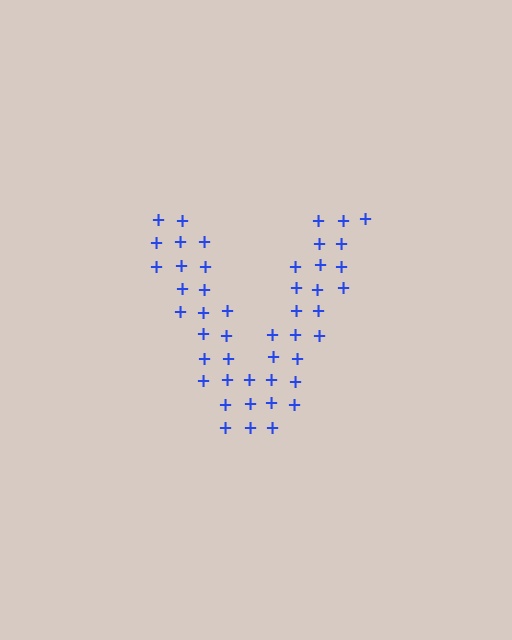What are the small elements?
The small elements are plus signs.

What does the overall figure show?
The overall figure shows the letter V.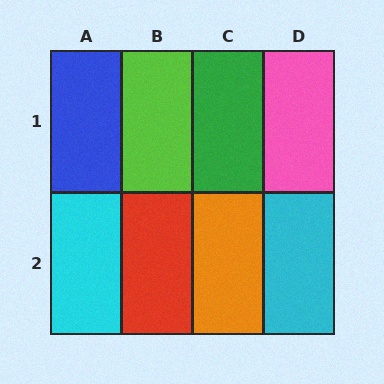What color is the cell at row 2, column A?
Cyan.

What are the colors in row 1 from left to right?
Blue, lime, green, pink.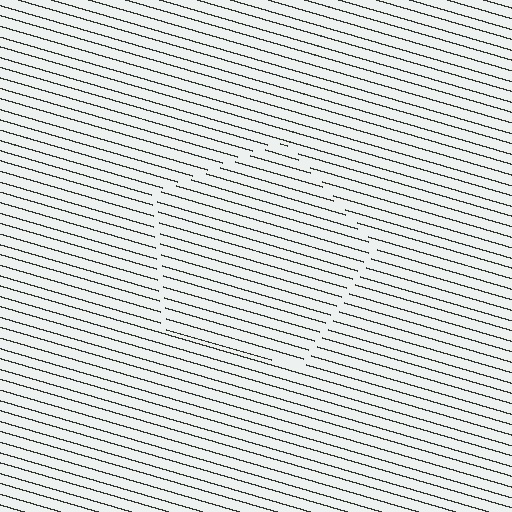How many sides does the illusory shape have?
5 sides — the line-ends trace a pentagon.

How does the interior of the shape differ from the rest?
The interior of the shape contains the same grating, shifted by half a period — the contour is defined by the phase discontinuity where line-ends from the inner and outer gratings abut.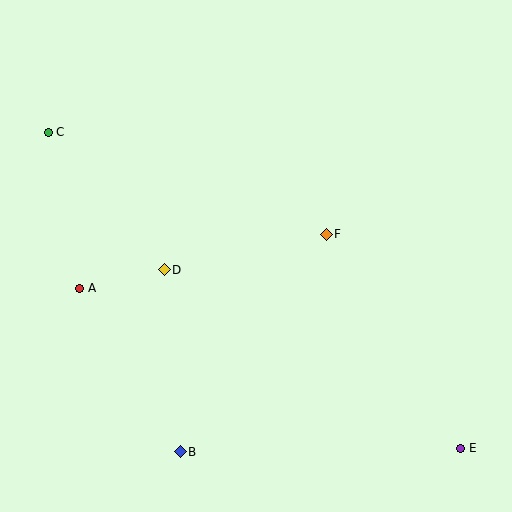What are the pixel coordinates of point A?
Point A is at (80, 288).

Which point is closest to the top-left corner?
Point C is closest to the top-left corner.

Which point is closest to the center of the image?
Point F at (326, 234) is closest to the center.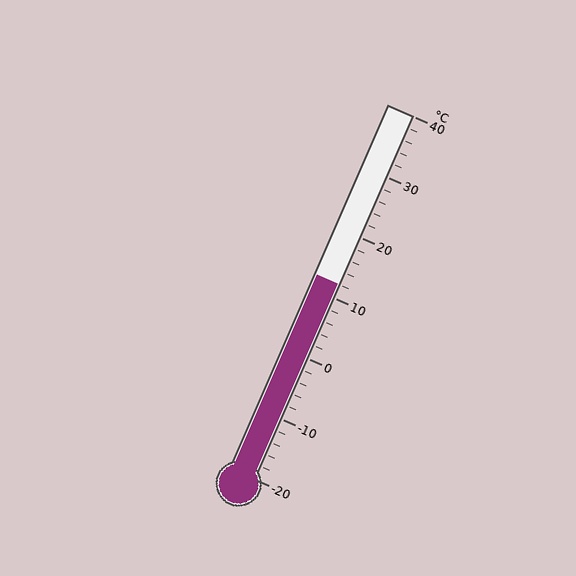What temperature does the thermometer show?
The thermometer shows approximately 12°C.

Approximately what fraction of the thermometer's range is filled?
The thermometer is filled to approximately 55% of its range.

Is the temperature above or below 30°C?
The temperature is below 30°C.